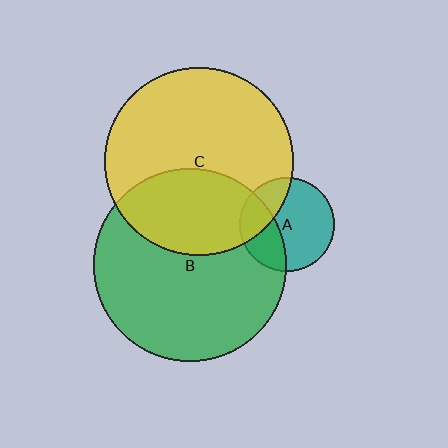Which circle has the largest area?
Circle B (green).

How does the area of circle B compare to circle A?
Approximately 4.2 times.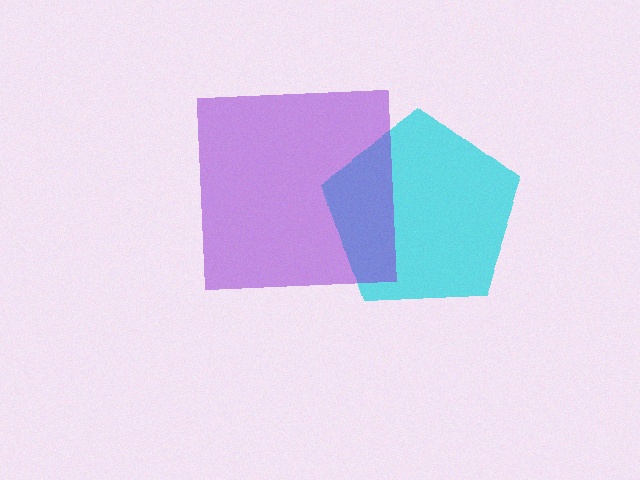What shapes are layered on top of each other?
The layered shapes are: a cyan pentagon, a purple square.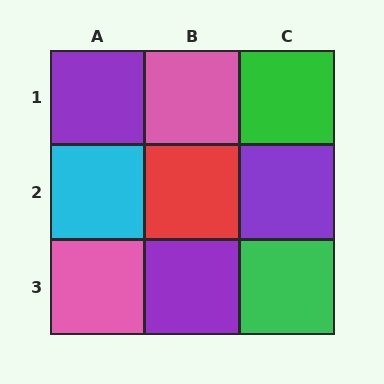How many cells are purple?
3 cells are purple.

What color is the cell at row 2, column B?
Red.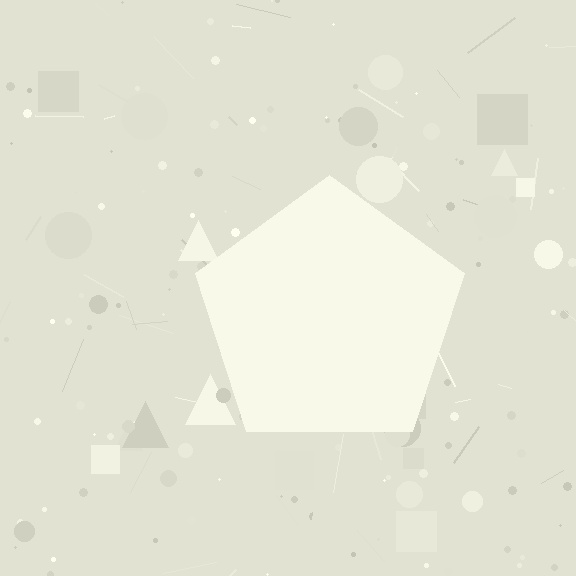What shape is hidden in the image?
A pentagon is hidden in the image.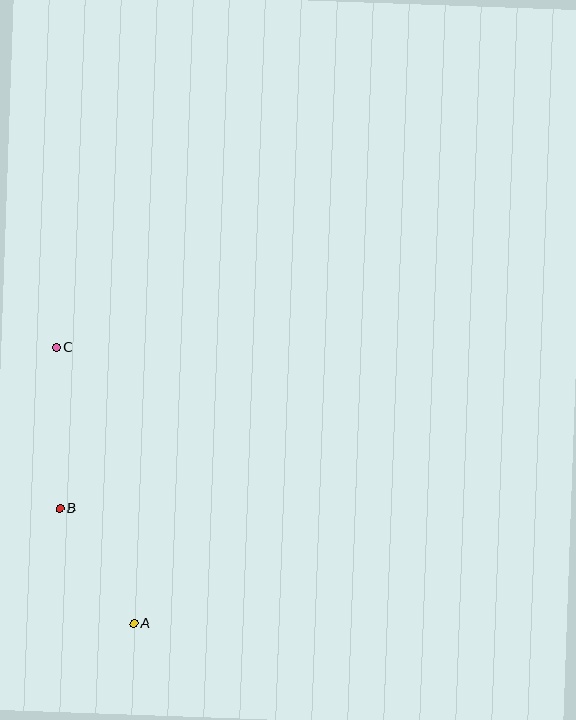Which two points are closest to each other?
Points A and B are closest to each other.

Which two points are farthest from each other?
Points A and C are farthest from each other.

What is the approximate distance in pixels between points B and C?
The distance between B and C is approximately 161 pixels.